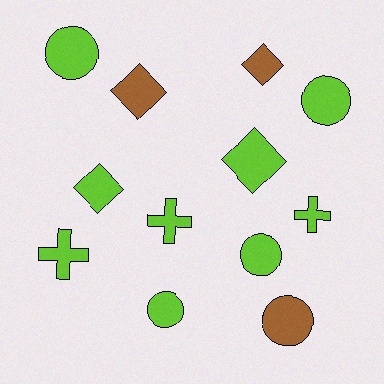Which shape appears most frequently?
Circle, with 5 objects.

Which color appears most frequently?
Lime, with 9 objects.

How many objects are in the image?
There are 12 objects.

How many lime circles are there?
There are 4 lime circles.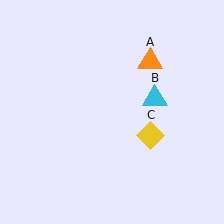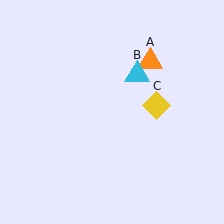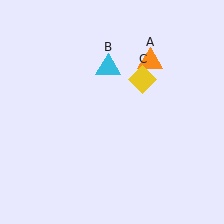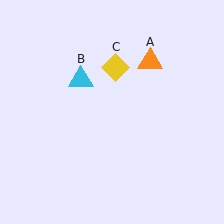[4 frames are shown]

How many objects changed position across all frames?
2 objects changed position: cyan triangle (object B), yellow diamond (object C).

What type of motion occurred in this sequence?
The cyan triangle (object B), yellow diamond (object C) rotated counterclockwise around the center of the scene.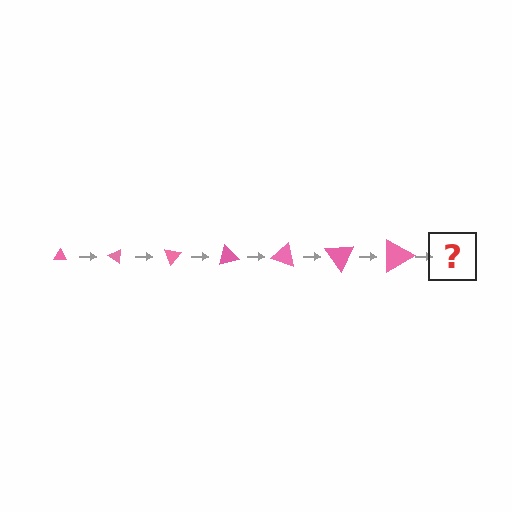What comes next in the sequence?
The next element should be a triangle, larger than the previous one and rotated 245 degrees from the start.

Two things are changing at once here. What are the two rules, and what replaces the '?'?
The two rules are that the triangle grows larger each step and it rotates 35 degrees each step. The '?' should be a triangle, larger than the previous one and rotated 245 degrees from the start.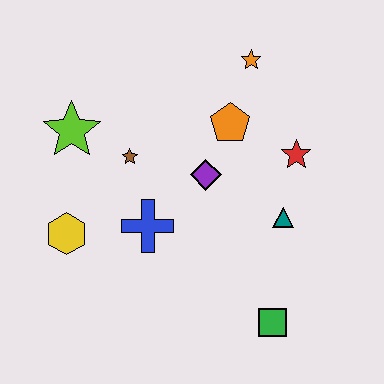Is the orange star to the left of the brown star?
No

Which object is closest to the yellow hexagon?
The blue cross is closest to the yellow hexagon.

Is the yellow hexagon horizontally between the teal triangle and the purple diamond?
No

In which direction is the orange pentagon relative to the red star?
The orange pentagon is to the left of the red star.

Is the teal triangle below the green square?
No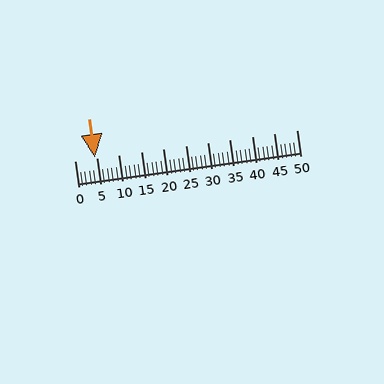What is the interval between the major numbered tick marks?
The major tick marks are spaced 5 units apart.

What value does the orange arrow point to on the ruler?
The orange arrow points to approximately 5.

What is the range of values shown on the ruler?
The ruler shows values from 0 to 50.